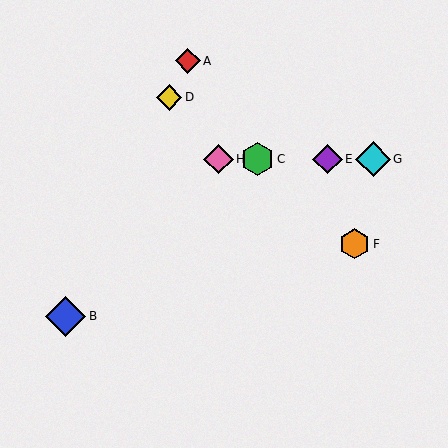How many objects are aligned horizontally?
4 objects (C, E, G, H) are aligned horizontally.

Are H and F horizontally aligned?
No, H is at y≈159 and F is at y≈244.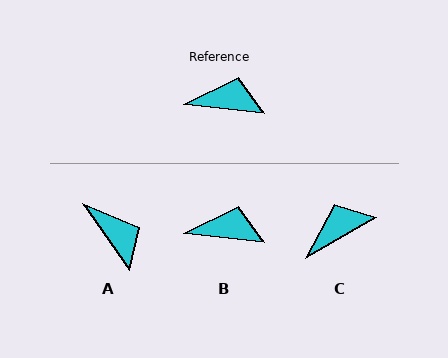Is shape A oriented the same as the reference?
No, it is off by about 49 degrees.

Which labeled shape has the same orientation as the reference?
B.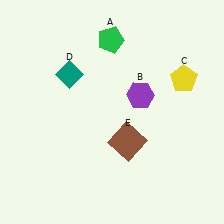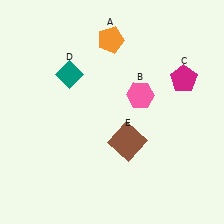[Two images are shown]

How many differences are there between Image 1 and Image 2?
There are 3 differences between the two images.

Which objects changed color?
A changed from green to orange. B changed from purple to pink. C changed from yellow to magenta.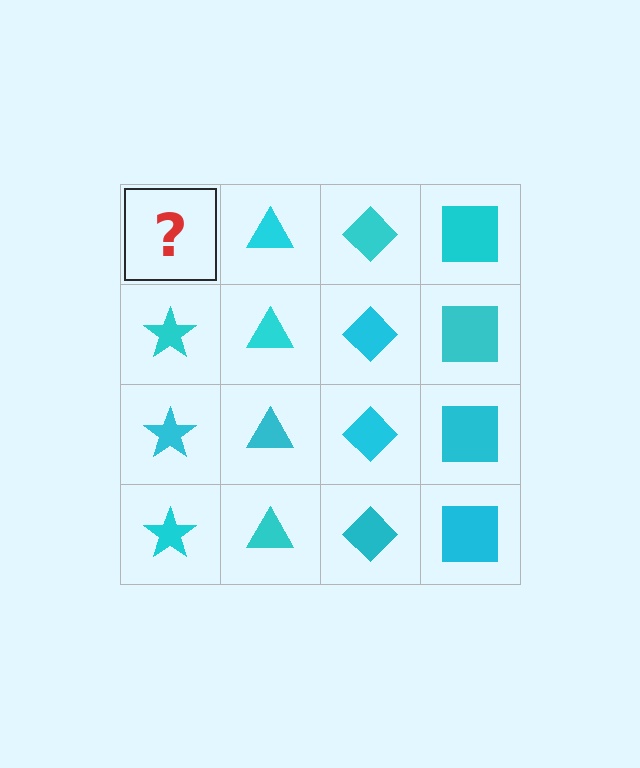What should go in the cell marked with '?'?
The missing cell should contain a cyan star.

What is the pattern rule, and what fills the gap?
The rule is that each column has a consistent shape. The gap should be filled with a cyan star.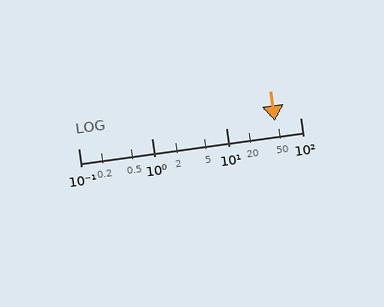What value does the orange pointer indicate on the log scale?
The pointer indicates approximately 45.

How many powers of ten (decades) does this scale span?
The scale spans 3 decades, from 0.1 to 100.